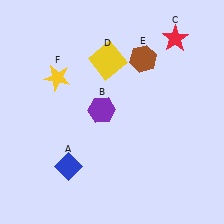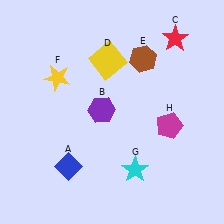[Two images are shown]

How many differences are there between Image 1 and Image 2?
There are 2 differences between the two images.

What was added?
A cyan star (G), a magenta pentagon (H) were added in Image 2.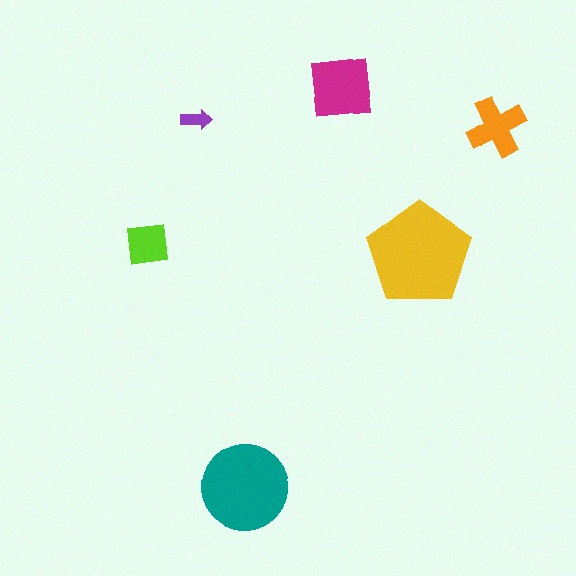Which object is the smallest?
The purple arrow.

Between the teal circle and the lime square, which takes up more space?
The teal circle.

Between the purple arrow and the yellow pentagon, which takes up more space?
The yellow pentagon.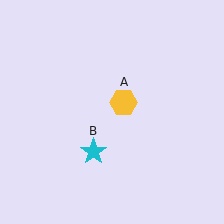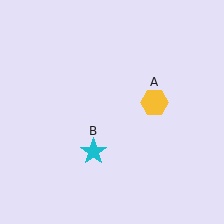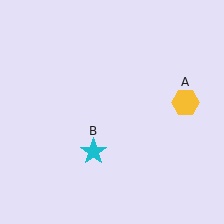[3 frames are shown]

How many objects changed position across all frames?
1 object changed position: yellow hexagon (object A).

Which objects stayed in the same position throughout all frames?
Cyan star (object B) remained stationary.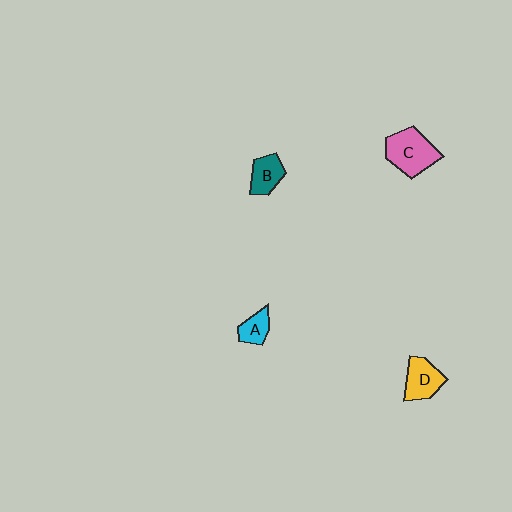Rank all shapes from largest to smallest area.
From largest to smallest: C (pink), D (yellow), B (teal), A (cyan).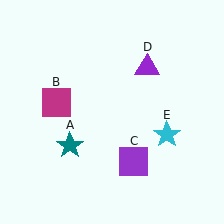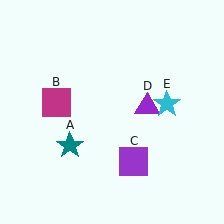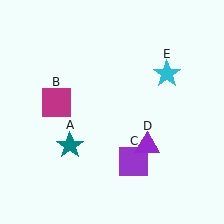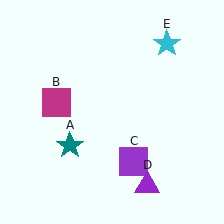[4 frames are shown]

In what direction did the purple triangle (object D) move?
The purple triangle (object D) moved down.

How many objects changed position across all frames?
2 objects changed position: purple triangle (object D), cyan star (object E).